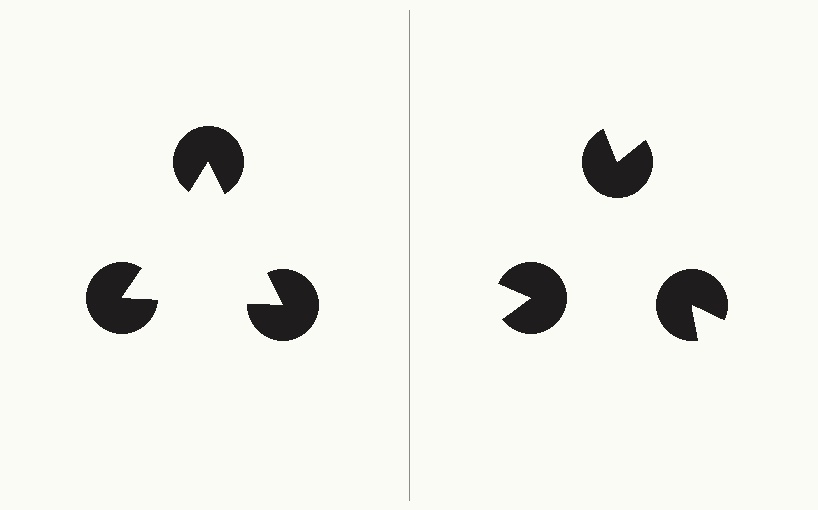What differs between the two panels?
The pac-man discs are positioned identically on both sides; only the wedge orientations differ. On the left they align to a triangle; on the right they are misaligned.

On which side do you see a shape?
An illusory triangle appears on the left side. On the right side the wedge cuts are rotated, so no coherent shape forms.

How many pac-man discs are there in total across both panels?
6 — 3 on each side.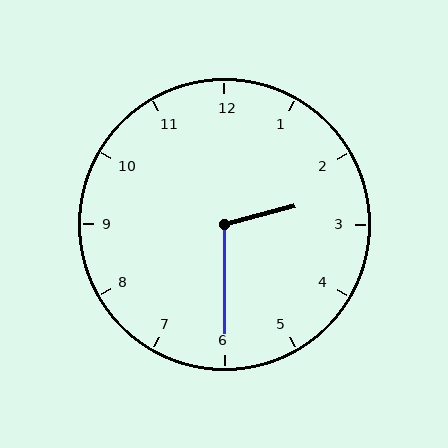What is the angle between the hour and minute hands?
Approximately 105 degrees.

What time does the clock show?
2:30.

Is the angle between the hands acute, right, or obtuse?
It is obtuse.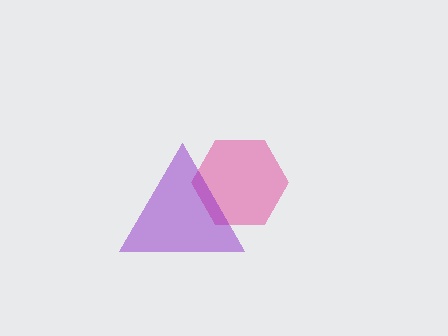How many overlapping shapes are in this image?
There are 2 overlapping shapes in the image.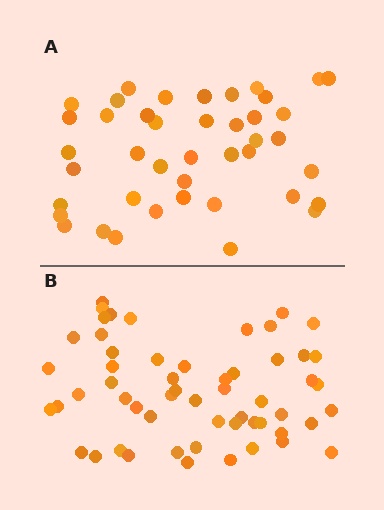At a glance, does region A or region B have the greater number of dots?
Region B (the bottom region) has more dots.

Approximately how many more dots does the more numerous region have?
Region B has approximately 15 more dots than region A.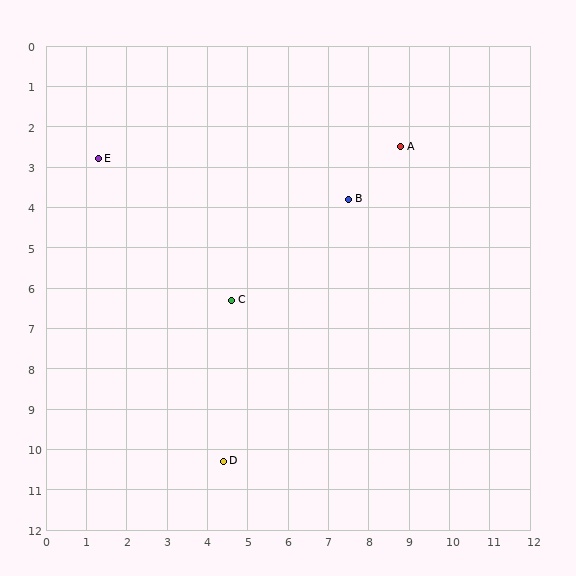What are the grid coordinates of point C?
Point C is at approximately (4.6, 6.3).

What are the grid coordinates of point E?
Point E is at approximately (1.3, 2.8).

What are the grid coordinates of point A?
Point A is at approximately (8.8, 2.5).